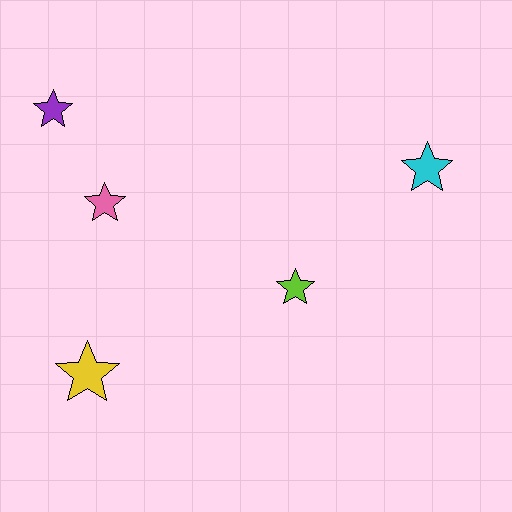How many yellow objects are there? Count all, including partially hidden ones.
There is 1 yellow object.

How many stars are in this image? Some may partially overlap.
There are 5 stars.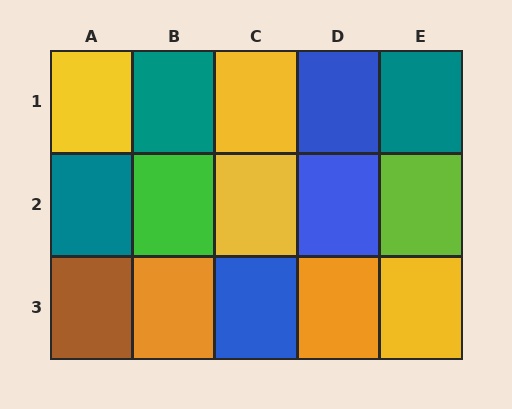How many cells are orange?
2 cells are orange.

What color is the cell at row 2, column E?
Lime.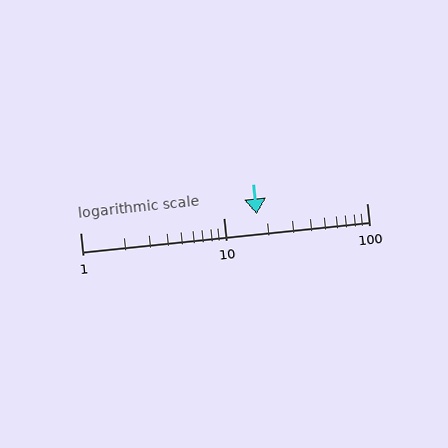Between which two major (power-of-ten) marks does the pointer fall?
The pointer is between 10 and 100.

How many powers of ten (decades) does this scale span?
The scale spans 2 decades, from 1 to 100.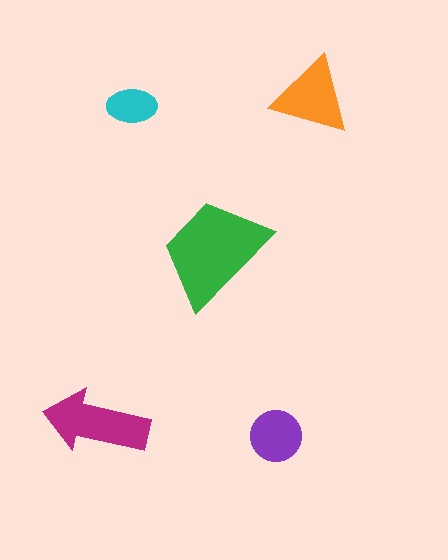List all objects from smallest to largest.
The cyan ellipse, the purple circle, the orange triangle, the magenta arrow, the green trapezoid.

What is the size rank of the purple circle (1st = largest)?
4th.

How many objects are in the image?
There are 5 objects in the image.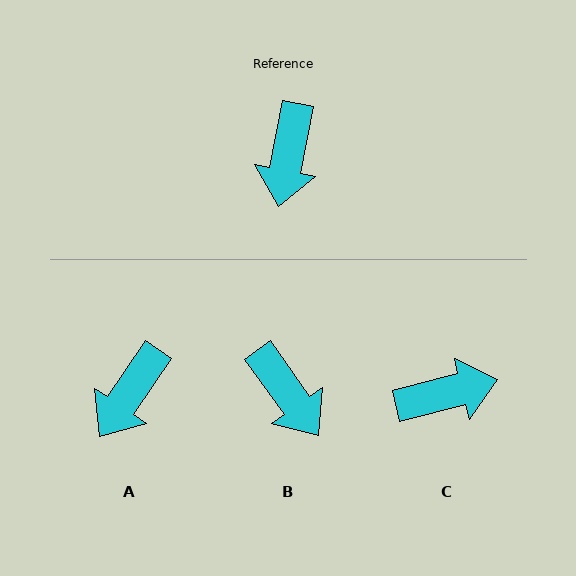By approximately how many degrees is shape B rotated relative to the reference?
Approximately 47 degrees counter-clockwise.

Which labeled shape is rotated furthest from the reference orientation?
C, about 115 degrees away.